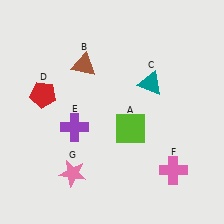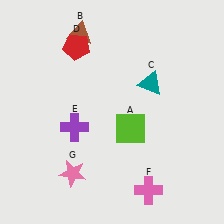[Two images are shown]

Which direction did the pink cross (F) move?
The pink cross (F) moved left.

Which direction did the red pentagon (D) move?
The red pentagon (D) moved up.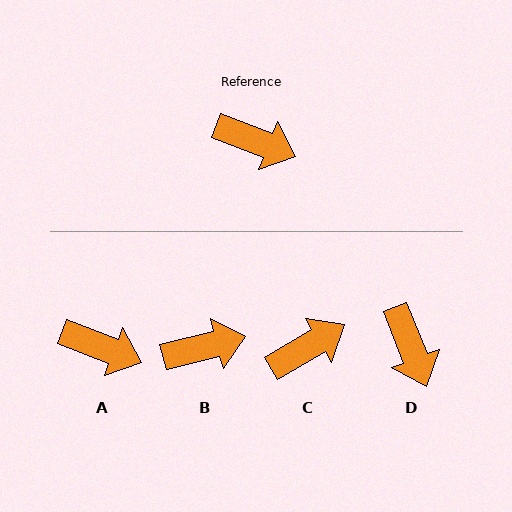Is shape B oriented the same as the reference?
No, it is off by about 35 degrees.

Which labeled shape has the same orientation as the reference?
A.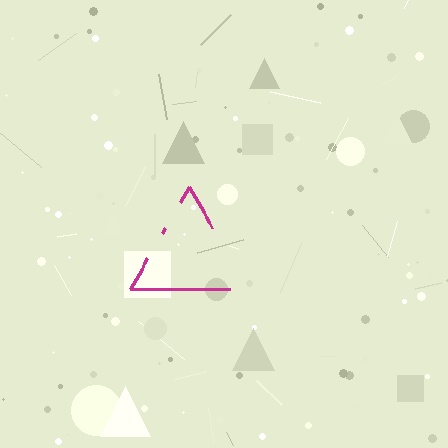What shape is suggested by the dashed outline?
The dashed outline suggests a triangle.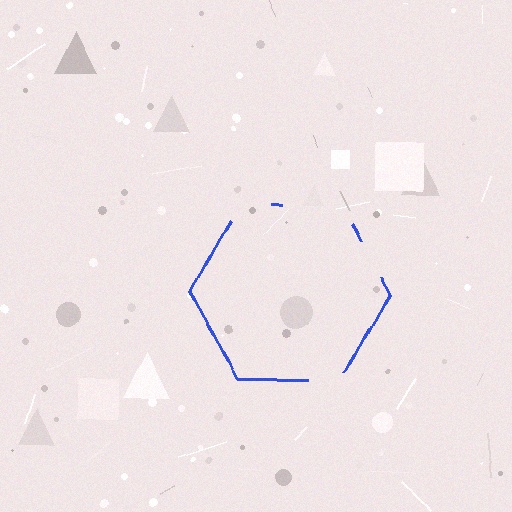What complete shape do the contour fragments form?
The contour fragments form a hexagon.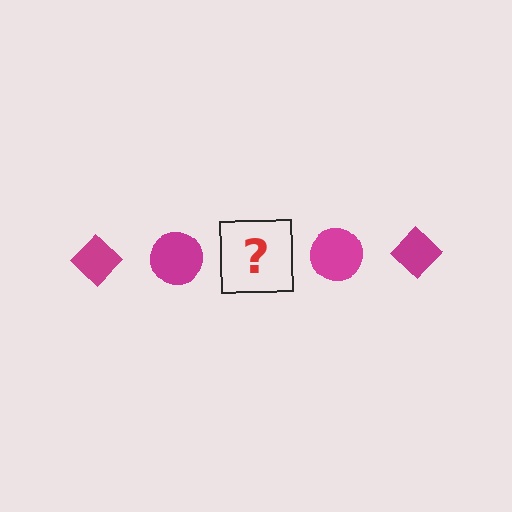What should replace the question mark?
The question mark should be replaced with a magenta diamond.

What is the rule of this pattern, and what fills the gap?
The rule is that the pattern cycles through diamond, circle shapes in magenta. The gap should be filled with a magenta diamond.